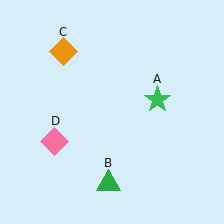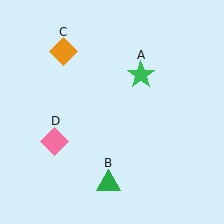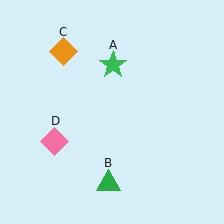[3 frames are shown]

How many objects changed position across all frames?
1 object changed position: green star (object A).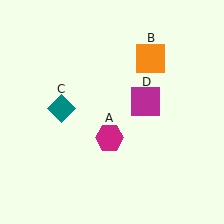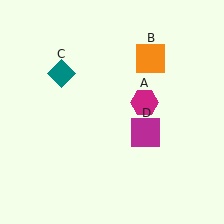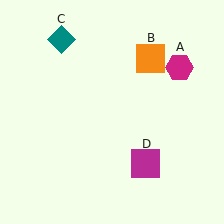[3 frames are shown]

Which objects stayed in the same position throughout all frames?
Orange square (object B) remained stationary.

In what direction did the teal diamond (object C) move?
The teal diamond (object C) moved up.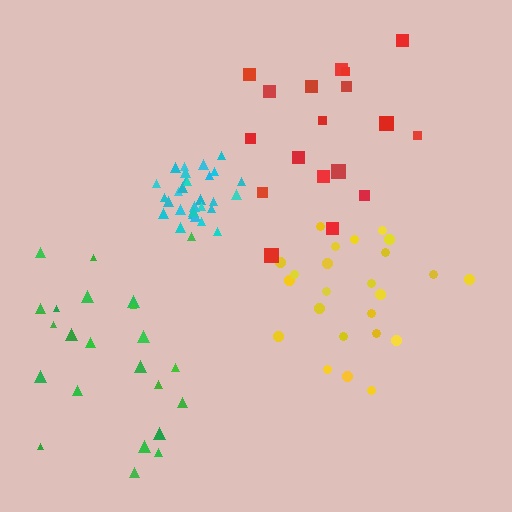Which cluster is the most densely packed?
Cyan.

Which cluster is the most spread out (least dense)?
Green.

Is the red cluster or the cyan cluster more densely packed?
Cyan.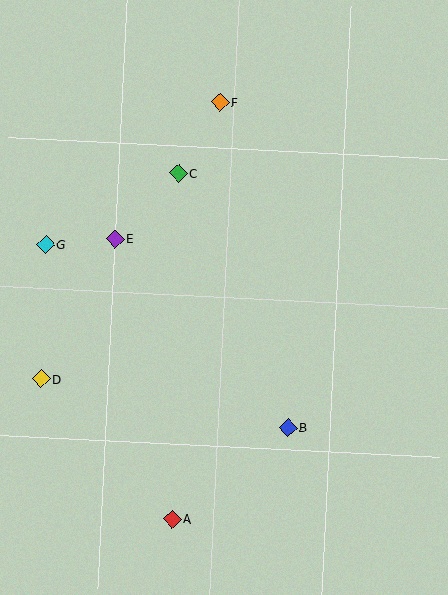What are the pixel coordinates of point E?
Point E is at (115, 239).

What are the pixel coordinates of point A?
Point A is at (172, 519).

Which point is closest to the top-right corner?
Point F is closest to the top-right corner.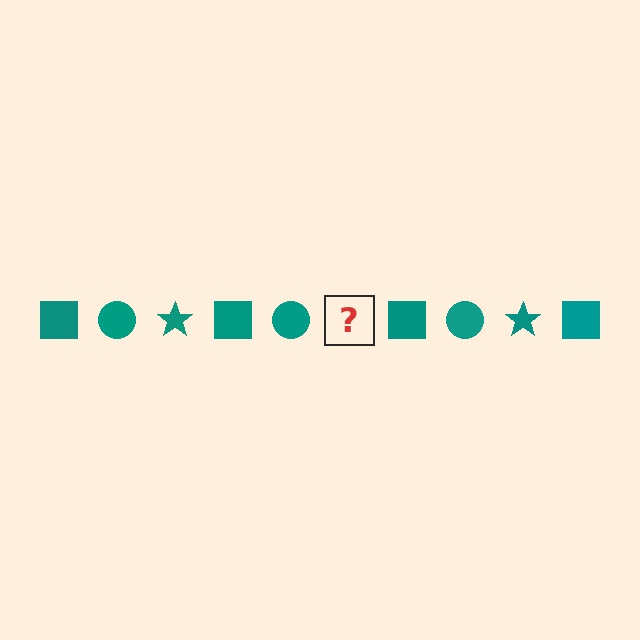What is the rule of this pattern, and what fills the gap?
The rule is that the pattern cycles through square, circle, star shapes in teal. The gap should be filled with a teal star.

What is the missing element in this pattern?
The missing element is a teal star.